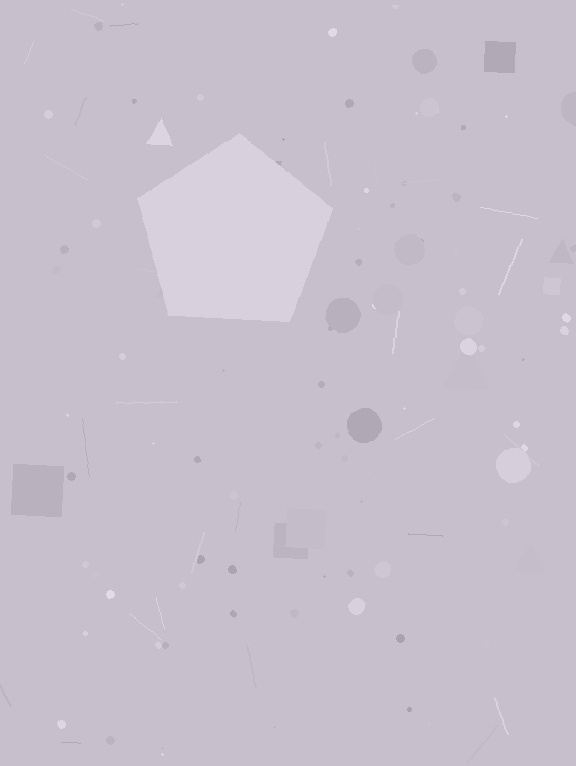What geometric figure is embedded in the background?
A pentagon is embedded in the background.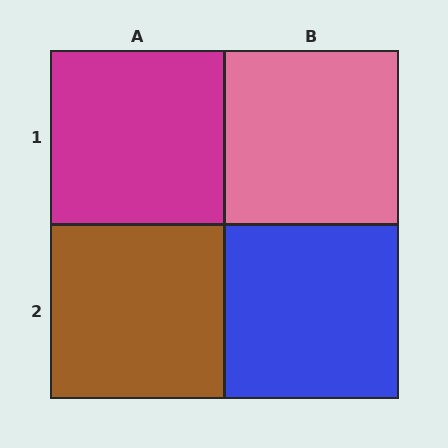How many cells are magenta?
1 cell is magenta.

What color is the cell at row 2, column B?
Blue.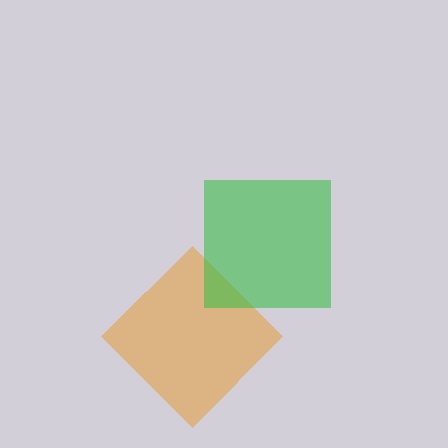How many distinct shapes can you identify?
There are 2 distinct shapes: an orange diamond, a green square.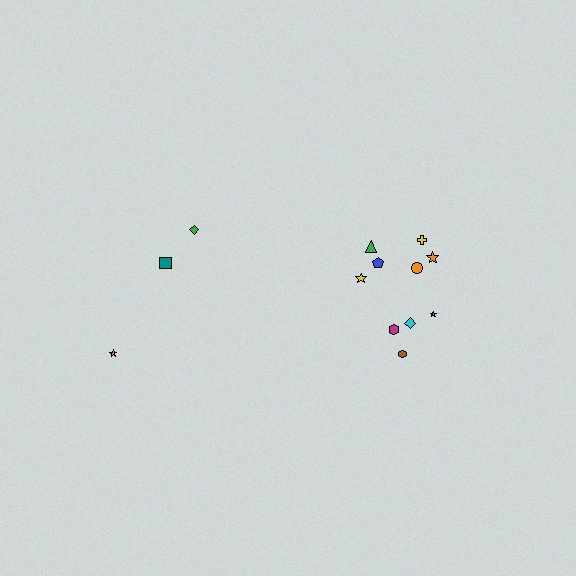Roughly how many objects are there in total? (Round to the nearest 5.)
Roughly 15 objects in total.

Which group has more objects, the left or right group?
The right group.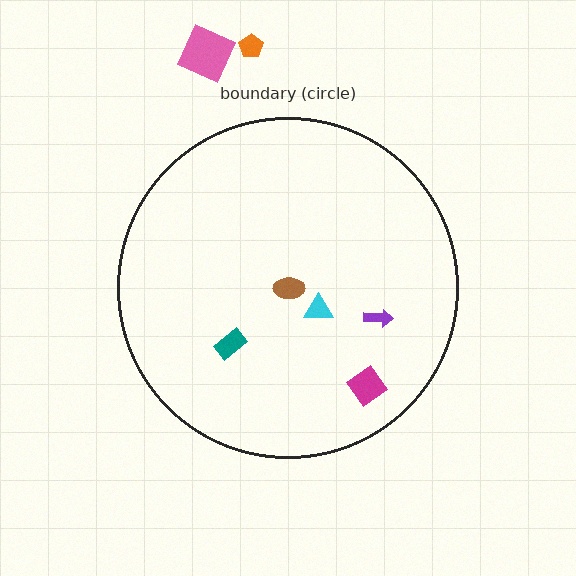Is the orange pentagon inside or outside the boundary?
Outside.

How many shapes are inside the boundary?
5 inside, 2 outside.